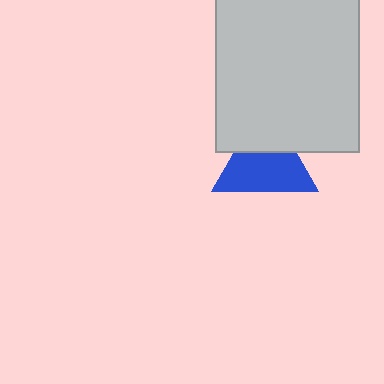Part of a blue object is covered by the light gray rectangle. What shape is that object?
It is a triangle.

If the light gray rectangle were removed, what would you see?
You would see the complete blue triangle.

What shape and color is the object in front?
The object in front is a light gray rectangle.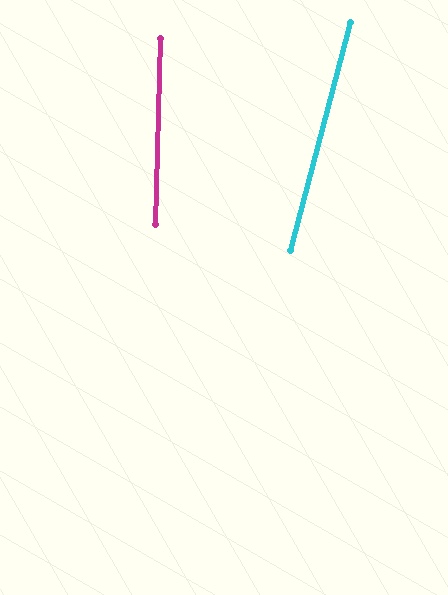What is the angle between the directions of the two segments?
Approximately 13 degrees.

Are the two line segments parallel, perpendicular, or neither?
Neither parallel nor perpendicular — they differ by about 13°.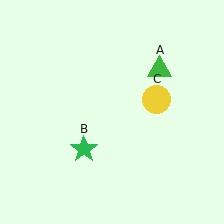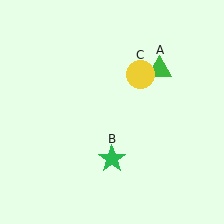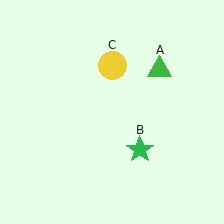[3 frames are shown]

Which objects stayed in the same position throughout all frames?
Green triangle (object A) remained stationary.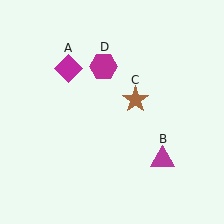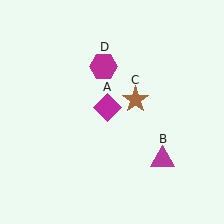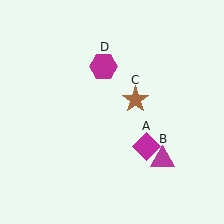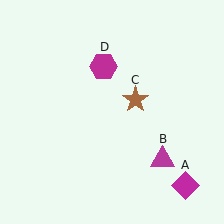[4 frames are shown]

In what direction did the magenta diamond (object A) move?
The magenta diamond (object A) moved down and to the right.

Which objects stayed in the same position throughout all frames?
Magenta triangle (object B) and brown star (object C) and magenta hexagon (object D) remained stationary.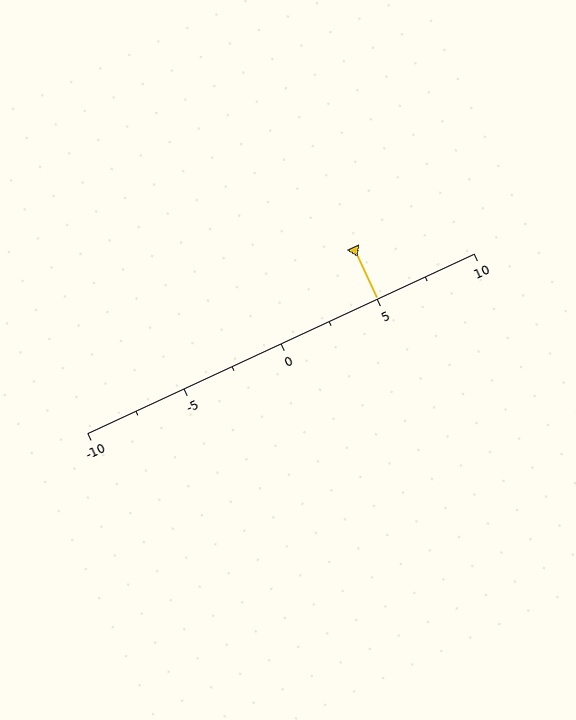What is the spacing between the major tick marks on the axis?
The major ticks are spaced 5 apart.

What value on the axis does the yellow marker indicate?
The marker indicates approximately 5.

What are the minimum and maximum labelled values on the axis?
The axis runs from -10 to 10.